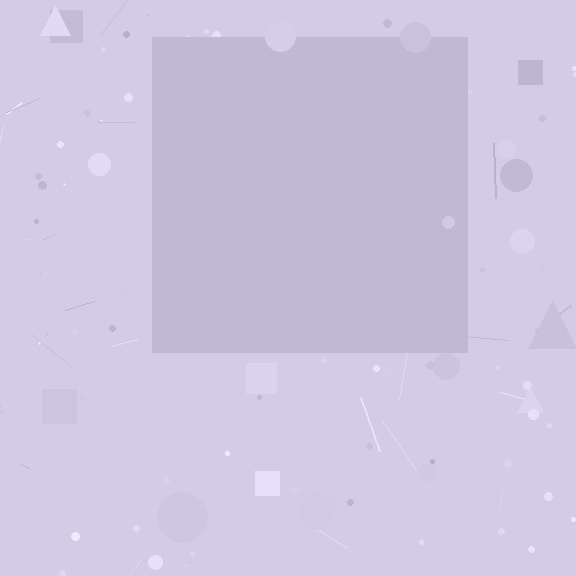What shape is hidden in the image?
A square is hidden in the image.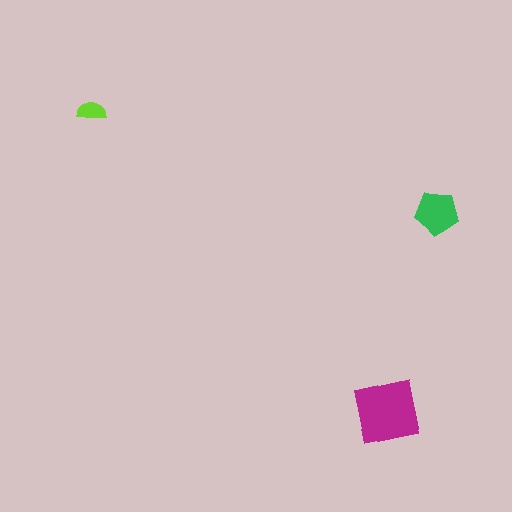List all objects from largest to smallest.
The magenta square, the green pentagon, the lime semicircle.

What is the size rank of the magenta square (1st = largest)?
1st.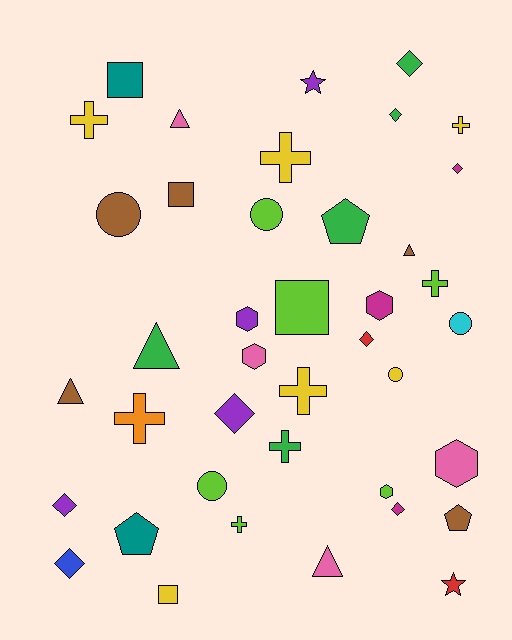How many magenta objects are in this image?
There are 3 magenta objects.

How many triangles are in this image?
There are 5 triangles.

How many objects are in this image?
There are 40 objects.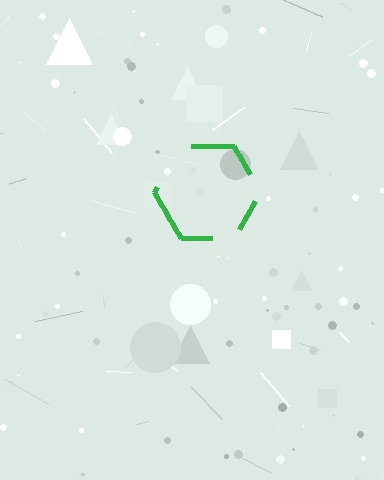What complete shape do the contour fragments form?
The contour fragments form a hexagon.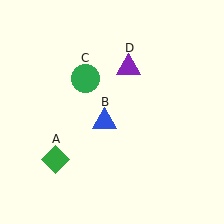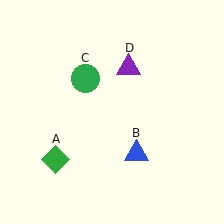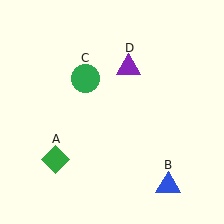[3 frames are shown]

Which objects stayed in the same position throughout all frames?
Green diamond (object A) and green circle (object C) and purple triangle (object D) remained stationary.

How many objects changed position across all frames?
1 object changed position: blue triangle (object B).